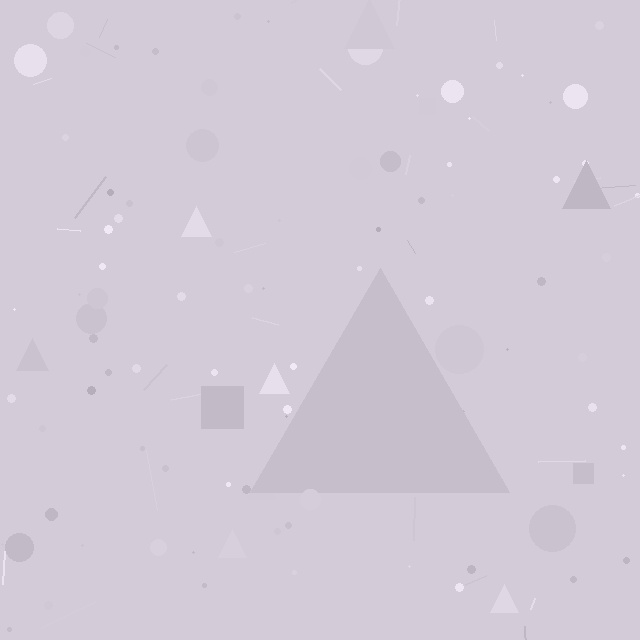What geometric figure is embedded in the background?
A triangle is embedded in the background.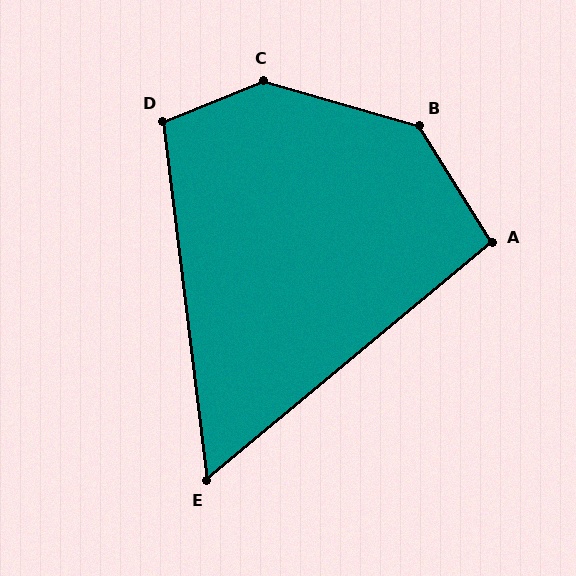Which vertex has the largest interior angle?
C, at approximately 142 degrees.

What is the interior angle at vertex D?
Approximately 105 degrees (obtuse).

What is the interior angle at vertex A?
Approximately 98 degrees (obtuse).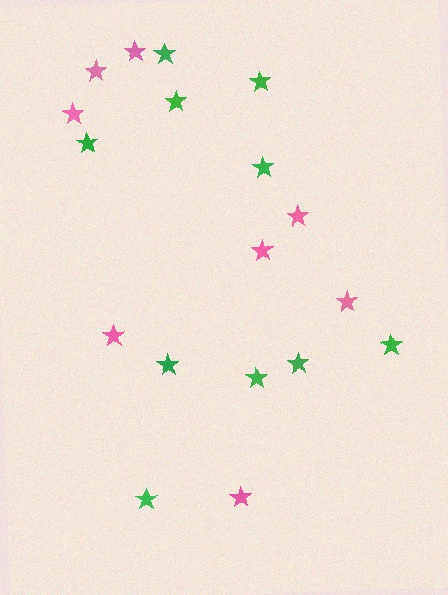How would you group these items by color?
There are 2 groups: one group of green stars (10) and one group of pink stars (8).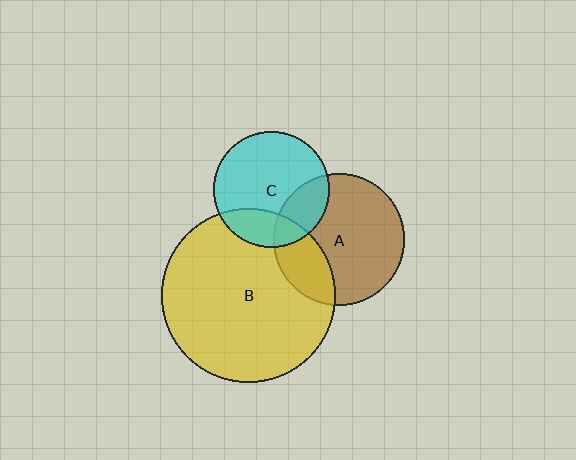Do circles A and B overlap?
Yes.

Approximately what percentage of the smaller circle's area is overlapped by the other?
Approximately 25%.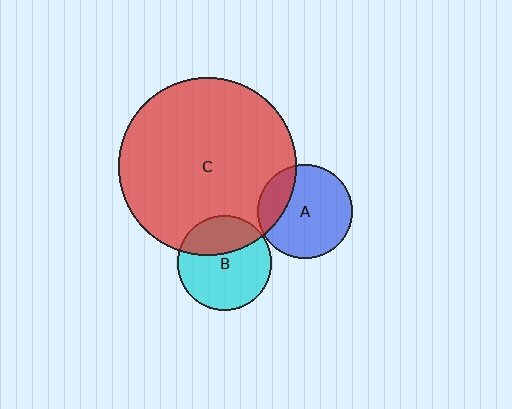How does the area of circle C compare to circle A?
Approximately 3.5 times.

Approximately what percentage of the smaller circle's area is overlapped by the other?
Approximately 20%.